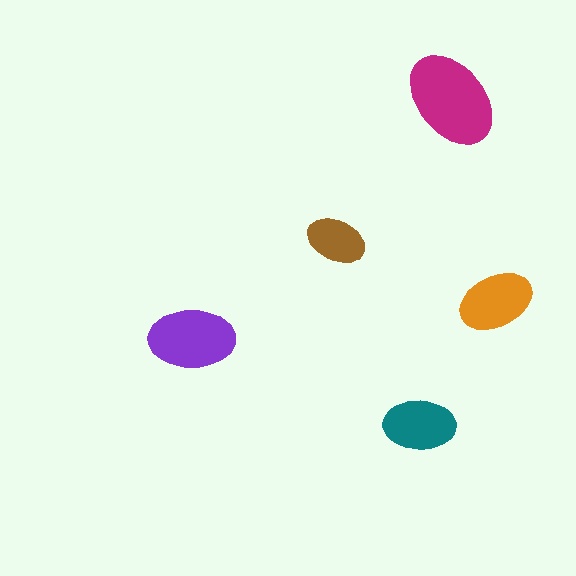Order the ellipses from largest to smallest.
the magenta one, the purple one, the orange one, the teal one, the brown one.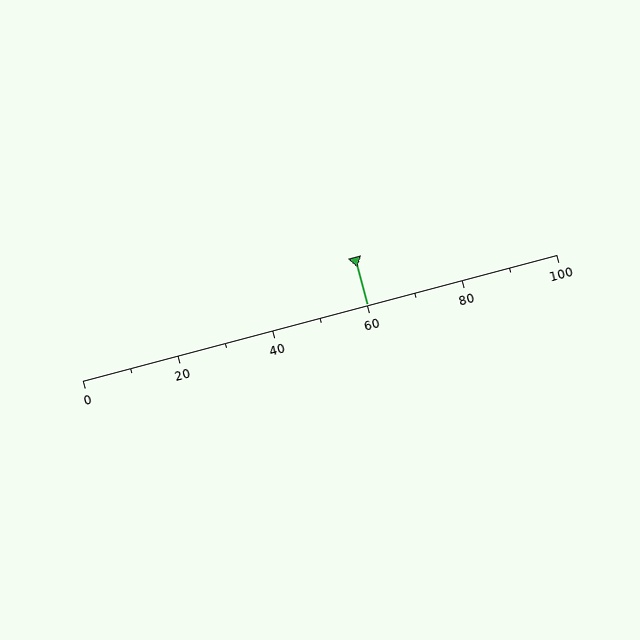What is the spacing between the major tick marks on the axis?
The major ticks are spaced 20 apart.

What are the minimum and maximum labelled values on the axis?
The axis runs from 0 to 100.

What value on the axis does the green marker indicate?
The marker indicates approximately 60.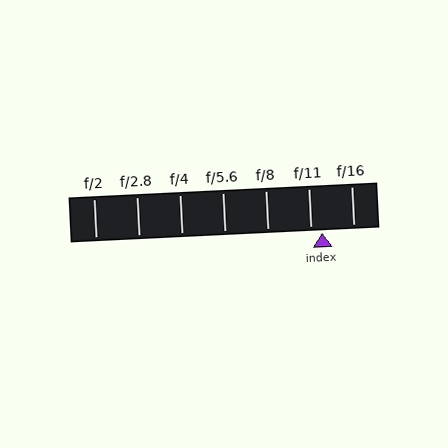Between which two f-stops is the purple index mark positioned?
The index mark is between f/11 and f/16.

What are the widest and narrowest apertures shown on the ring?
The widest aperture shown is f/2 and the narrowest is f/16.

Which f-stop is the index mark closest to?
The index mark is closest to f/11.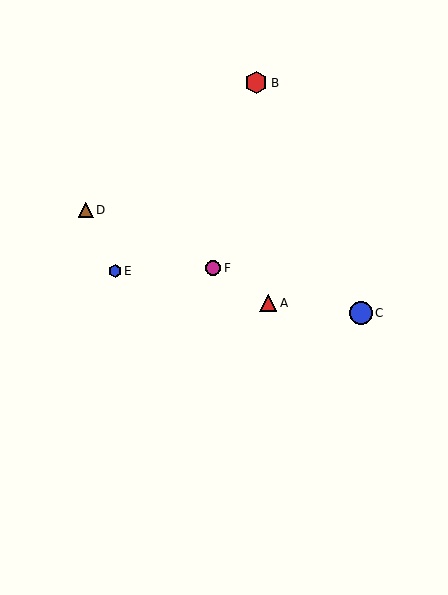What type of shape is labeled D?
Shape D is a brown triangle.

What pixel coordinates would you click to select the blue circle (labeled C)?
Click at (361, 313) to select the blue circle C.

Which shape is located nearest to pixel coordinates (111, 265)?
The blue hexagon (labeled E) at (115, 271) is nearest to that location.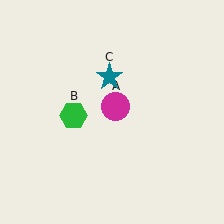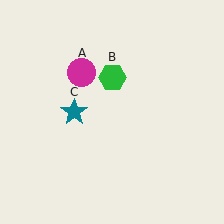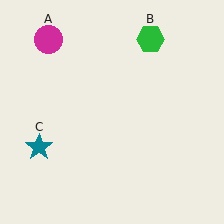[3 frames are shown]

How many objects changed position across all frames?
3 objects changed position: magenta circle (object A), green hexagon (object B), teal star (object C).